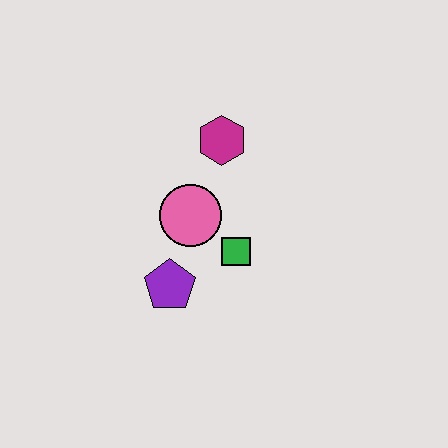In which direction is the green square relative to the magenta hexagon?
The green square is below the magenta hexagon.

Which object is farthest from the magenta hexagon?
The purple pentagon is farthest from the magenta hexagon.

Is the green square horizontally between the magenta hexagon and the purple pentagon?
No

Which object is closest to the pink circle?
The green square is closest to the pink circle.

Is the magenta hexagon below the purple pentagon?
No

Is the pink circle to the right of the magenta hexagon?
No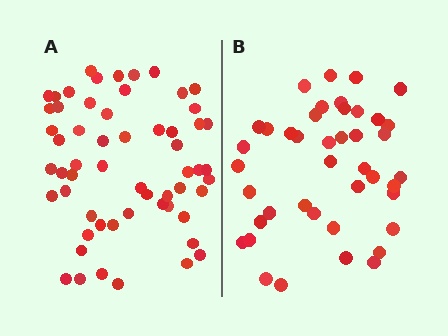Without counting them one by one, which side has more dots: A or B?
Region A (the left region) has more dots.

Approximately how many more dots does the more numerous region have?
Region A has approximately 15 more dots than region B.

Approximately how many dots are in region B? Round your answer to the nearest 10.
About 40 dots. (The exact count is 42, which rounds to 40.)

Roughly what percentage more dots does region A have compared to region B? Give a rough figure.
About 40% more.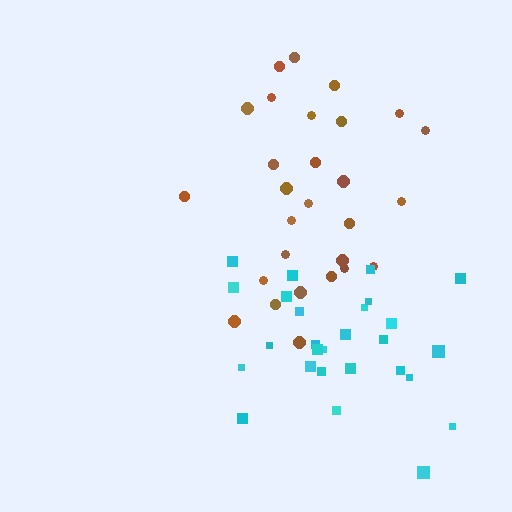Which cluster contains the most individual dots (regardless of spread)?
Brown (28).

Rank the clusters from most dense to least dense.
cyan, brown.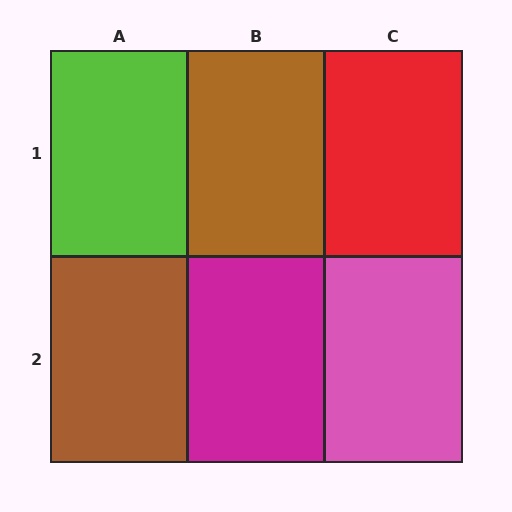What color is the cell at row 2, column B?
Magenta.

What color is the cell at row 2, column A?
Brown.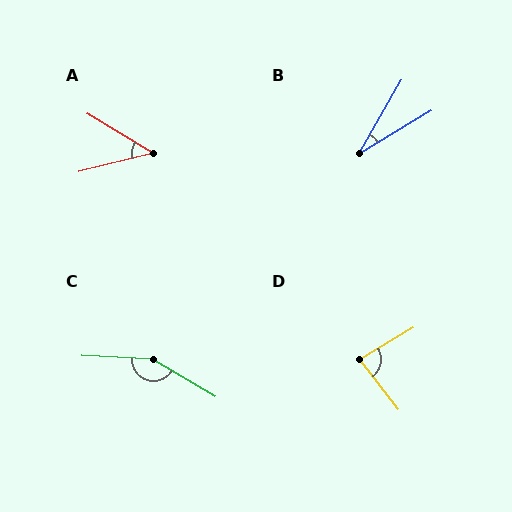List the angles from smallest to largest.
B (29°), A (45°), D (83°), C (153°).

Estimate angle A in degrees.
Approximately 45 degrees.